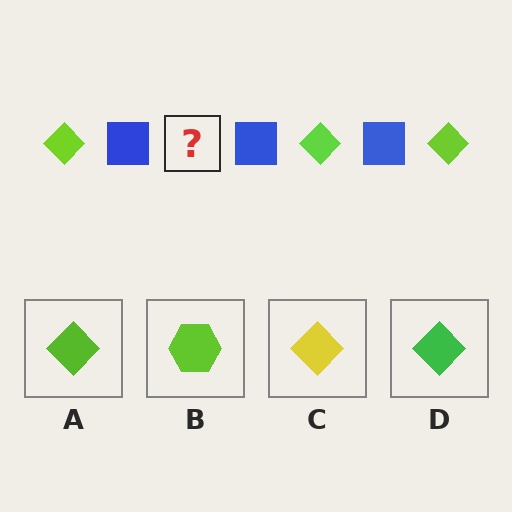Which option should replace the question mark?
Option A.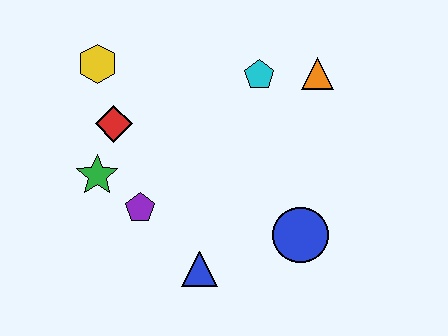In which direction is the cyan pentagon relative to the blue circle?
The cyan pentagon is above the blue circle.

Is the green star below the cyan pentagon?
Yes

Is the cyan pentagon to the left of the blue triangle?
No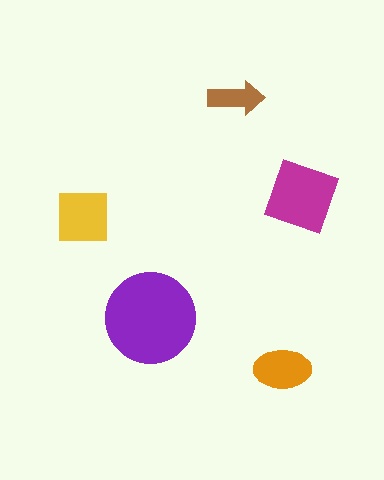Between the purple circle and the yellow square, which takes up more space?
The purple circle.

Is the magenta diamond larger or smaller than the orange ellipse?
Larger.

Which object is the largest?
The purple circle.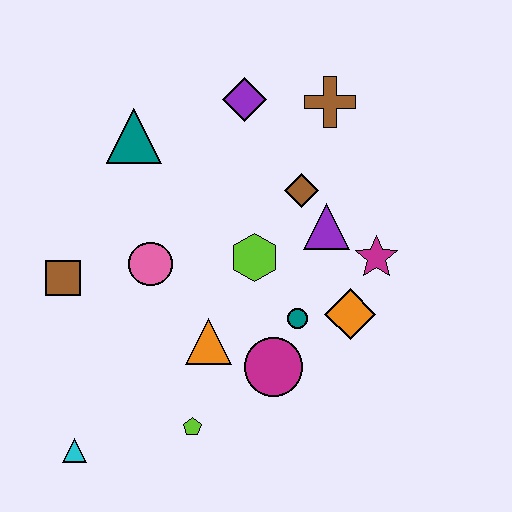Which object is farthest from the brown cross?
The cyan triangle is farthest from the brown cross.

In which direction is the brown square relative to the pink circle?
The brown square is to the left of the pink circle.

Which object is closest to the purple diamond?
The brown cross is closest to the purple diamond.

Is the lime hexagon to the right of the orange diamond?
No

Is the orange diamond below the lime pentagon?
No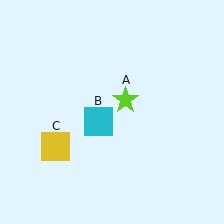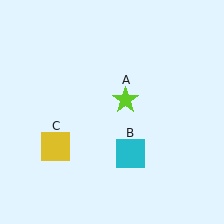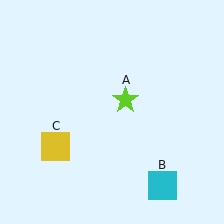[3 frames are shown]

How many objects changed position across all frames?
1 object changed position: cyan square (object B).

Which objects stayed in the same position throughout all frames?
Lime star (object A) and yellow square (object C) remained stationary.